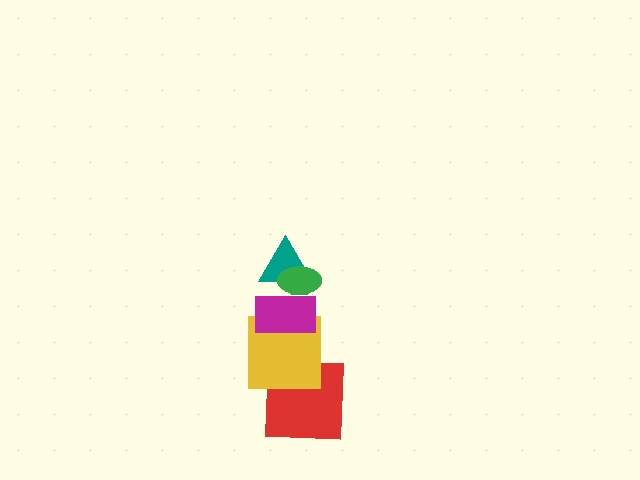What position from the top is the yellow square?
The yellow square is 4th from the top.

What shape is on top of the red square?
The yellow square is on top of the red square.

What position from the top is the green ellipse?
The green ellipse is 1st from the top.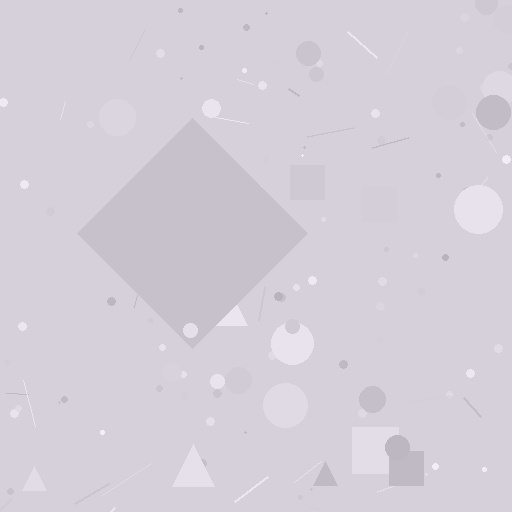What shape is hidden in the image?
A diamond is hidden in the image.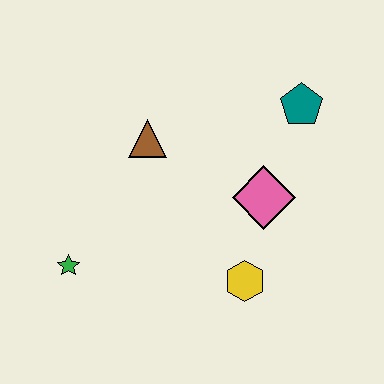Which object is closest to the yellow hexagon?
The pink diamond is closest to the yellow hexagon.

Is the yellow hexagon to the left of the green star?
No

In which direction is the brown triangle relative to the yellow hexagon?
The brown triangle is above the yellow hexagon.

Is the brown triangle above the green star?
Yes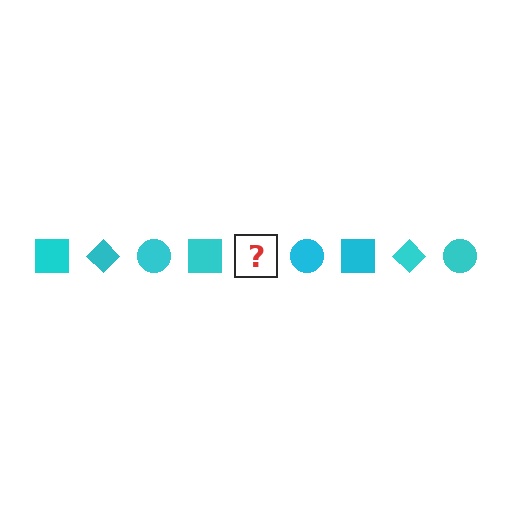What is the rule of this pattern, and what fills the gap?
The rule is that the pattern cycles through square, diamond, circle shapes in cyan. The gap should be filled with a cyan diamond.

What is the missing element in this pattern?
The missing element is a cyan diamond.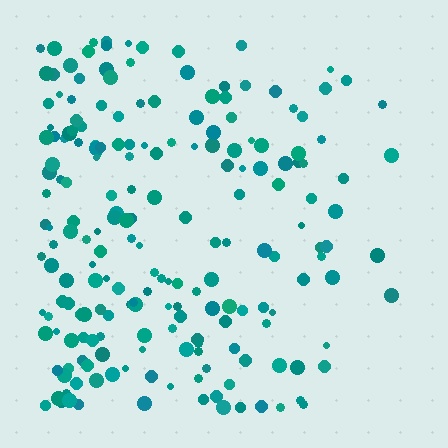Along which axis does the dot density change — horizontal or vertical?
Horizontal.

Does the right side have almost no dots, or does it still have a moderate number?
Still a moderate number, just noticeably fewer than the left.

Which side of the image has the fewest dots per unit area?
The right.